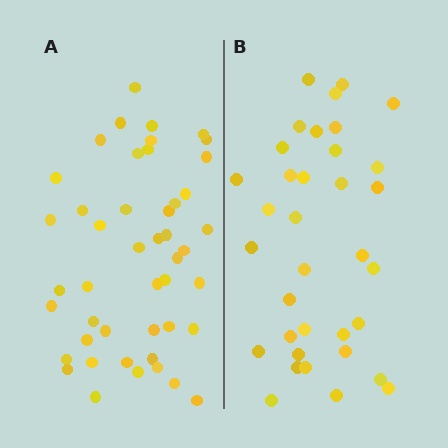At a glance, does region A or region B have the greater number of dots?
Region A (the left region) has more dots.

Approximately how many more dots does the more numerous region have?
Region A has roughly 12 or so more dots than region B.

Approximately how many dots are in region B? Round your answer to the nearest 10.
About 40 dots. (The exact count is 35, which rounds to 40.)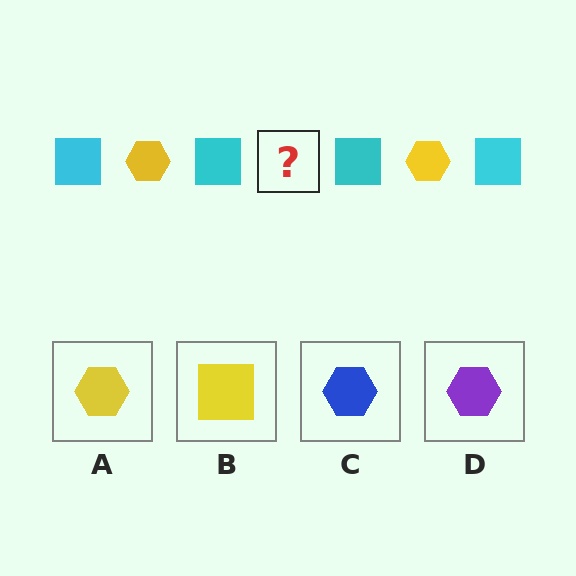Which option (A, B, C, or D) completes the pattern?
A.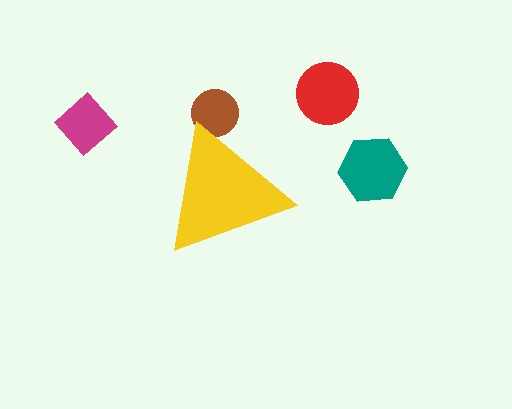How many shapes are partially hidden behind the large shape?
1 shape is partially hidden.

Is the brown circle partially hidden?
Yes, the brown circle is partially hidden behind the yellow triangle.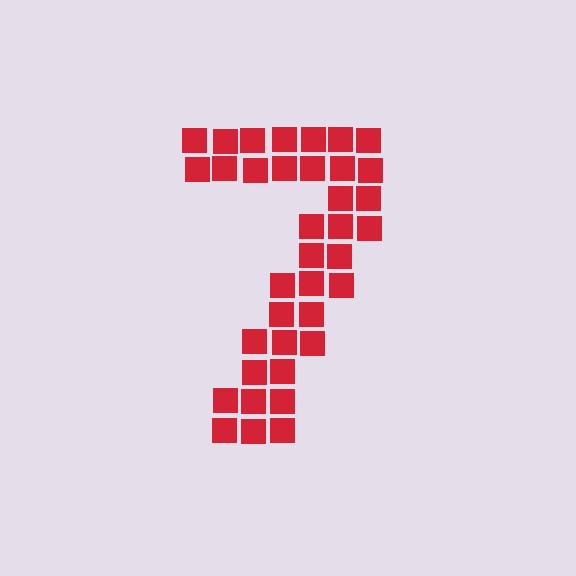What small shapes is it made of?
It is made of small squares.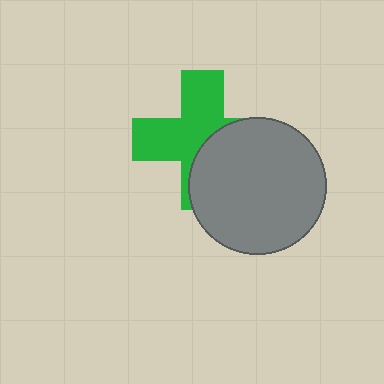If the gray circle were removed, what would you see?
You would see the complete green cross.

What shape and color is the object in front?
The object in front is a gray circle.